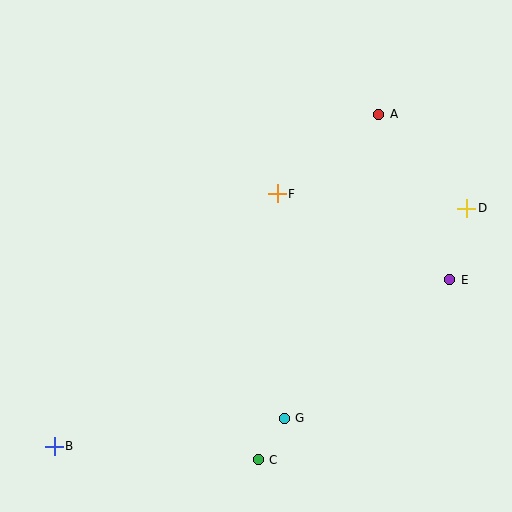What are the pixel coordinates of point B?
Point B is at (54, 446).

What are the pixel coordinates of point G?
Point G is at (284, 418).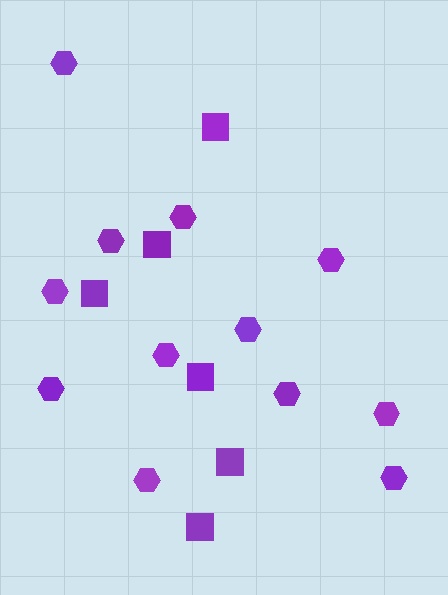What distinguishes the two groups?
There are 2 groups: one group of hexagons (12) and one group of squares (6).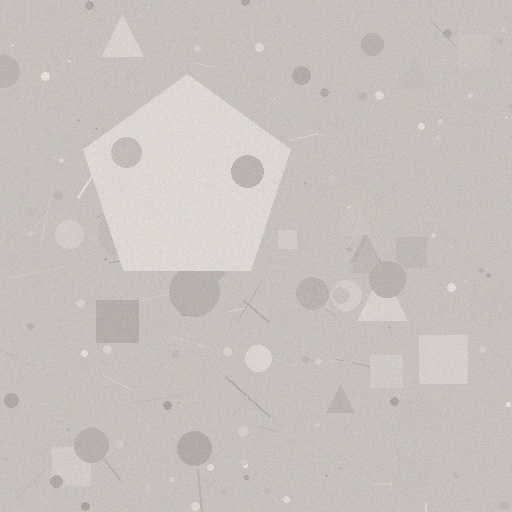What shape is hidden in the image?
A pentagon is hidden in the image.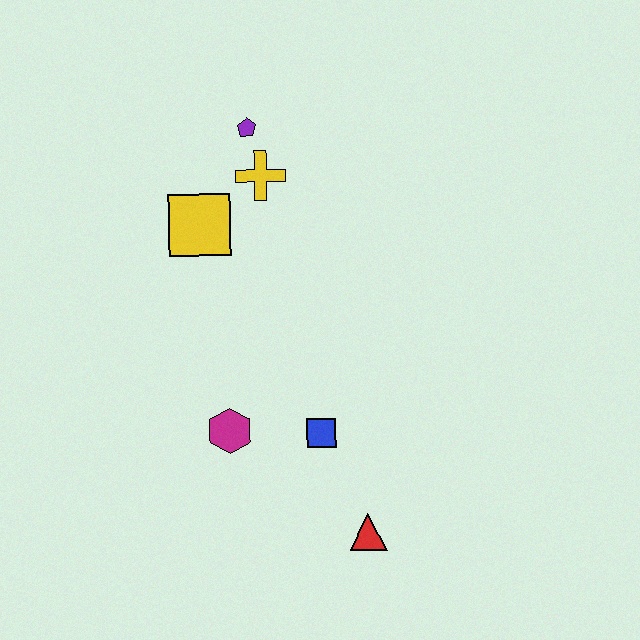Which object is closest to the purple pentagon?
The yellow cross is closest to the purple pentagon.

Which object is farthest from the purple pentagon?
The red triangle is farthest from the purple pentagon.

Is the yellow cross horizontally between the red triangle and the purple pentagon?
Yes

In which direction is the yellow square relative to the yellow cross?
The yellow square is to the left of the yellow cross.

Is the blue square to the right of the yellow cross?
Yes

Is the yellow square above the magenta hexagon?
Yes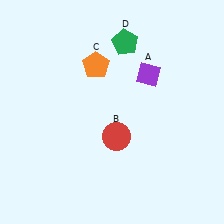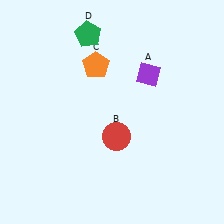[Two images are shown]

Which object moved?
The green pentagon (D) moved left.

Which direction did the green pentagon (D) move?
The green pentagon (D) moved left.